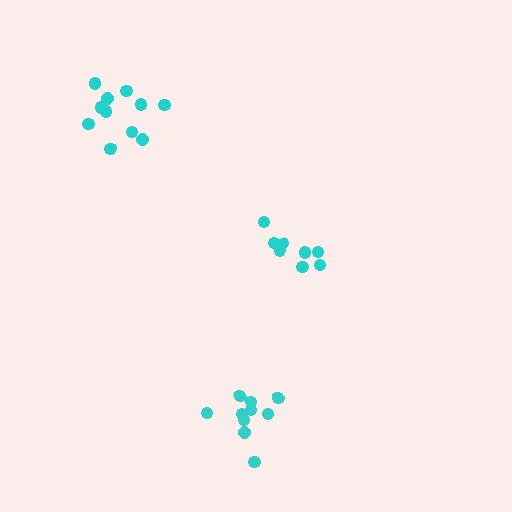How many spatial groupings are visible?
There are 3 spatial groupings.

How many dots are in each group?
Group 1: 8 dots, Group 2: 10 dots, Group 3: 11 dots (29 total).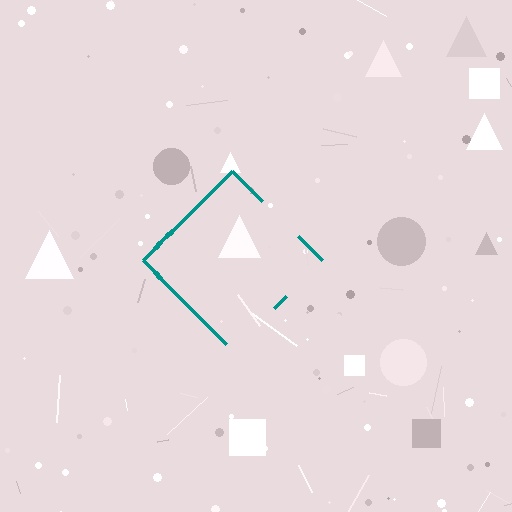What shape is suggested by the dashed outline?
The dashed outline suggests a diamond.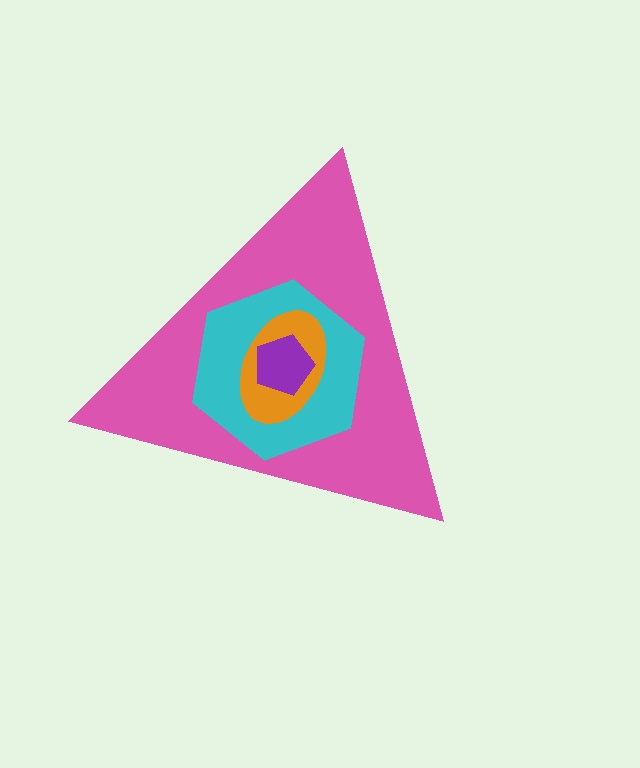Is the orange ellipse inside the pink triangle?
Yes.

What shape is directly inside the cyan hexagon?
The orange ellipse.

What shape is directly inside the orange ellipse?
The purple pentagon.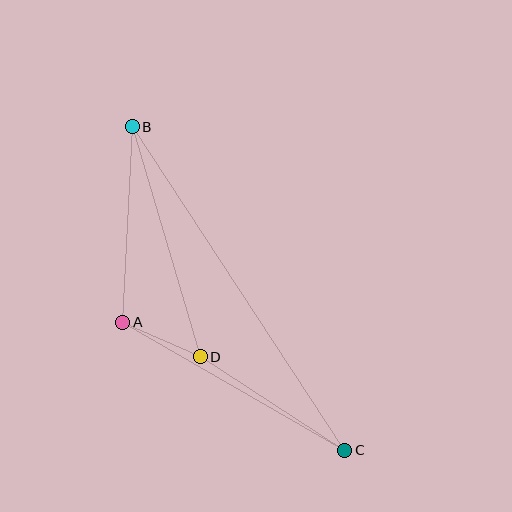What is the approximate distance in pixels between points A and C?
The distance between A and C is approximately 256 pixels.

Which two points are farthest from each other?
Points B and C are farthest from each other.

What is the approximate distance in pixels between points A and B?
The distance between A and B is approximately 196 pixels.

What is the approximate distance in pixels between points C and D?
The distance between C and D is approximately 172 pixels.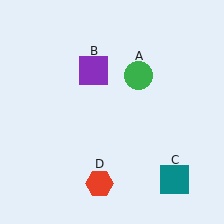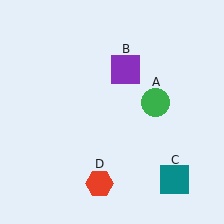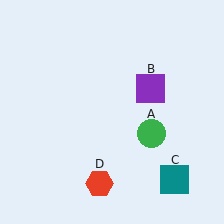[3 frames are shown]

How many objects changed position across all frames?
2 objects changed position: green circle (object A), purple square (object B).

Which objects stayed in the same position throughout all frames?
Teal square (object C) and red hexagon (object D) remained stationary.